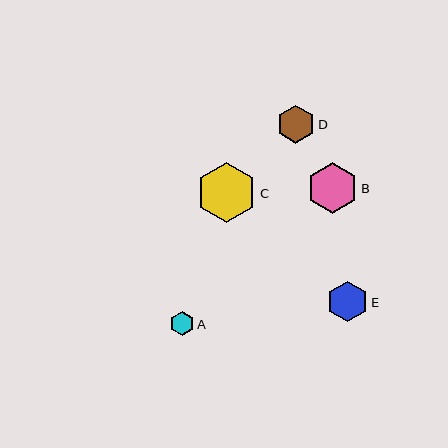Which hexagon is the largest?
Hexagon C is the largest with a size of approximately 60 pixels.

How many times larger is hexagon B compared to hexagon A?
Hexagon B is approximately 2.1 times the size of hexagon A.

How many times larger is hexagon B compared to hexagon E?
Hexagon B is approximately 1.3 times the size of hexagon E.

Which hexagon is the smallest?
Hexagon A is the smallest with a size of approximately 24 pixels.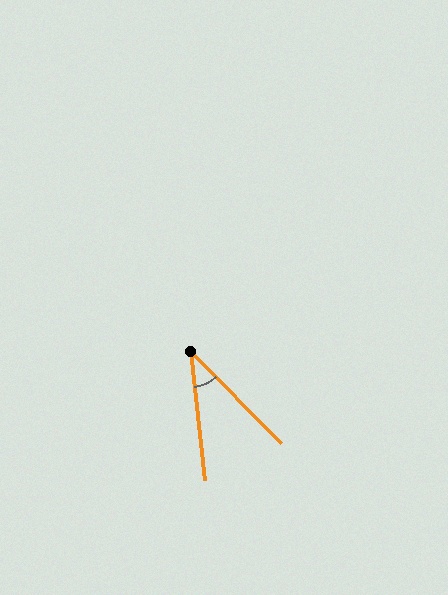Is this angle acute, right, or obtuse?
It is acute.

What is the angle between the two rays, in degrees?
Approximately 39 degrees.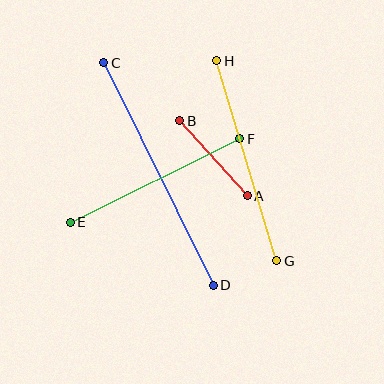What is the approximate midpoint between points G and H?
The midpoint is at approximately (247, 161) pixels.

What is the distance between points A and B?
The distance is approximately 101 pixels.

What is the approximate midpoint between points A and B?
The midpoint is at approximately (214, 158) pixels.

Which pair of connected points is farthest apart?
Points C and D are farthest apart.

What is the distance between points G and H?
The distance is approximately 209 pixels.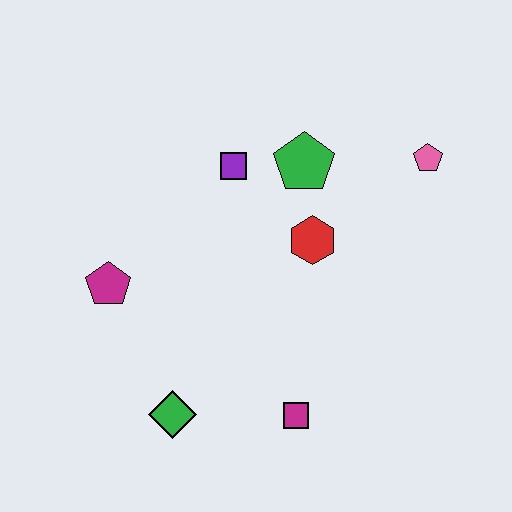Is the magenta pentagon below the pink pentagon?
Yes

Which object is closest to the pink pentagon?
The green pentagon is closest to the pink pentagon.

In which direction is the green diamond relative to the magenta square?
The green diamond is to the left of the magenta square.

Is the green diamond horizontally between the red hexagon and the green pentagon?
No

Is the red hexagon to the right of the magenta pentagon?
Yes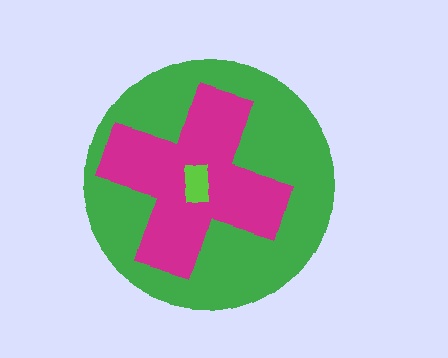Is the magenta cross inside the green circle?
Yes.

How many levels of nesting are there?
3.